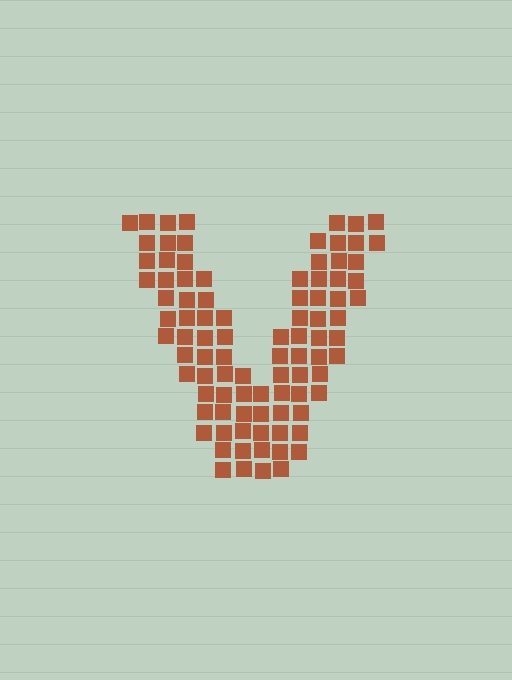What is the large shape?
The large shape is the letter V.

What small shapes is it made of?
It is made of small squares.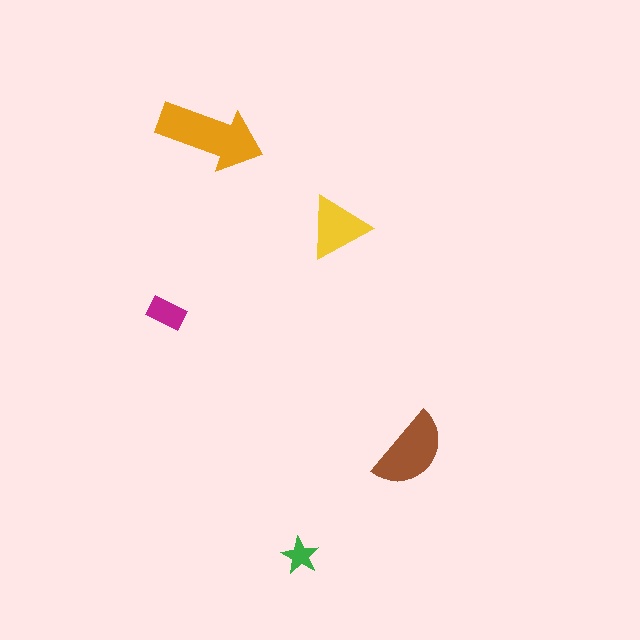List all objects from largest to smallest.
The orange arrow, the brown semicircle, the yellow triangle, the magenta rectangle, the green star.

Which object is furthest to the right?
The brown semicircle is rightmost.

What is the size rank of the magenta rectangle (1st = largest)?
4th.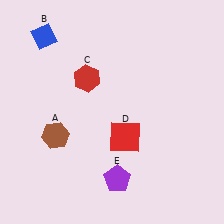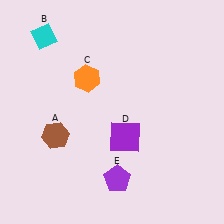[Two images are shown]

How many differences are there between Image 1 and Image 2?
There are 3 differences between the two images.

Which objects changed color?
B changed from blue to cyan. C changed from red to orange. D changed from red to purple.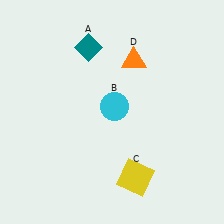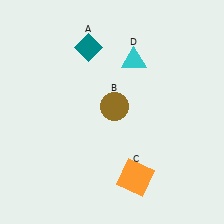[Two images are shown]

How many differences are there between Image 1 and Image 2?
There are 3 differences between the two images.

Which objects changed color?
B changed from cyan to brown. C changed from yellow to orange. D changed from orange to cyan.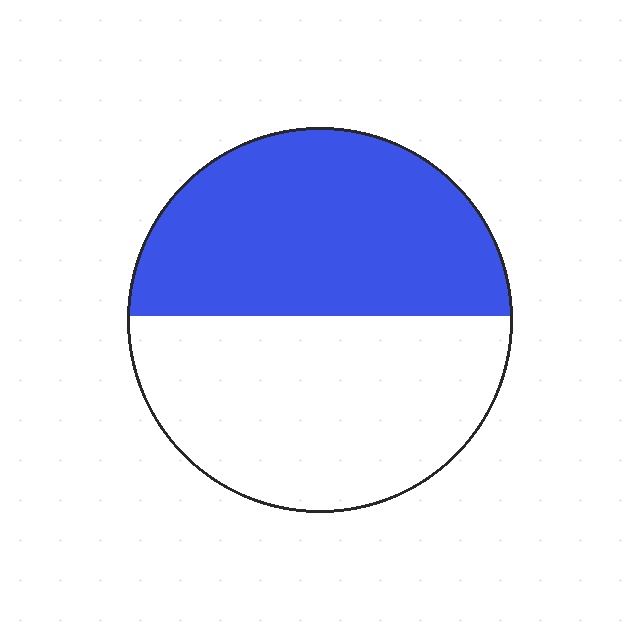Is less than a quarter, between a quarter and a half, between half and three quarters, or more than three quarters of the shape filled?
Between a quarter and a half.